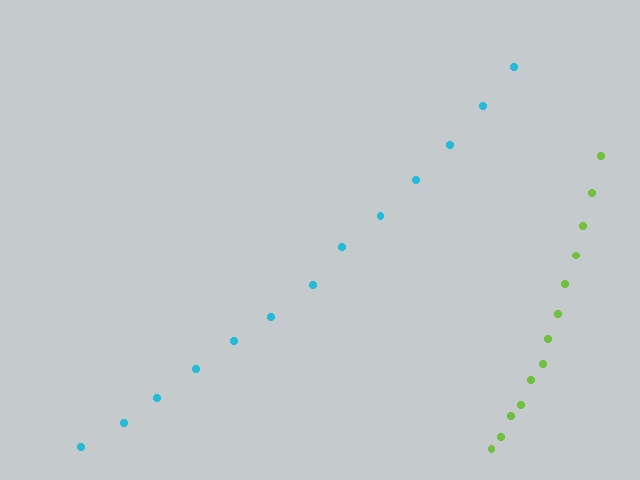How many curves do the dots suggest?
There are 2 distinct paths.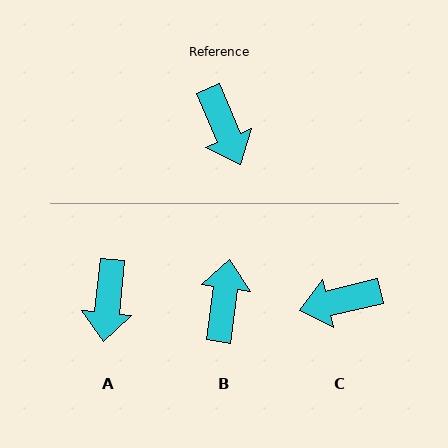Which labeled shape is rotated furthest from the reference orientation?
B, about 149 degrees away.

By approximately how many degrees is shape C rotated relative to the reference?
Approximately 99 degrees clockwise.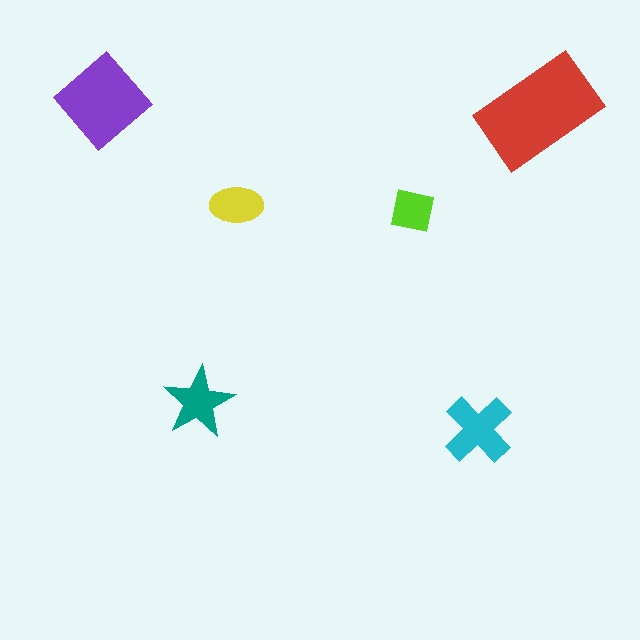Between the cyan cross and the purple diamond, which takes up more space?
The purple diamond.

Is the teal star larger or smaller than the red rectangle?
Smaller.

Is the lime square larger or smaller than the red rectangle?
Smaller.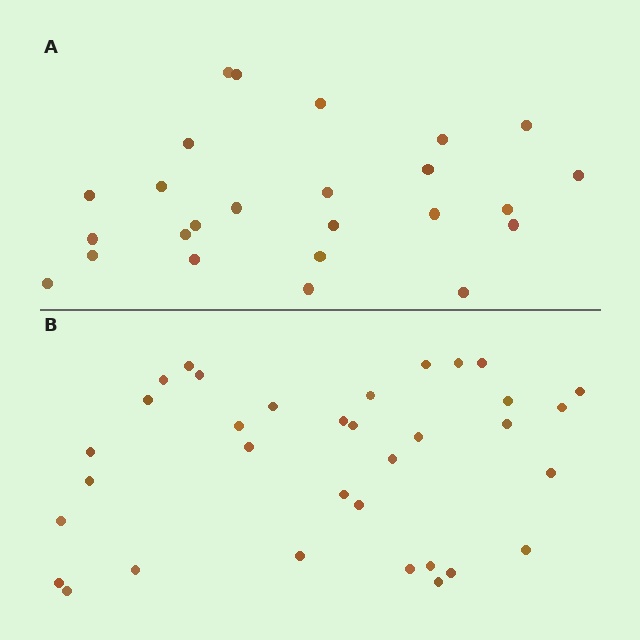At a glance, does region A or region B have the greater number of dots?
Region B (the bottom region) has more dots.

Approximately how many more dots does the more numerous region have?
Region B has roughly 8 or so more dots than region A.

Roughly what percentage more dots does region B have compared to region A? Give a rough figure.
About 35% more.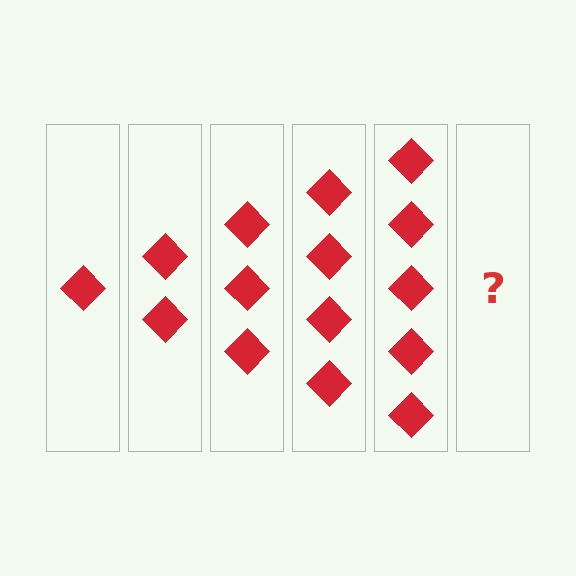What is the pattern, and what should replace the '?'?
The pattern is that each step adds one more diamond. The '?' should be 6 diamonds.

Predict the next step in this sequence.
The next step is 6 diamonds.